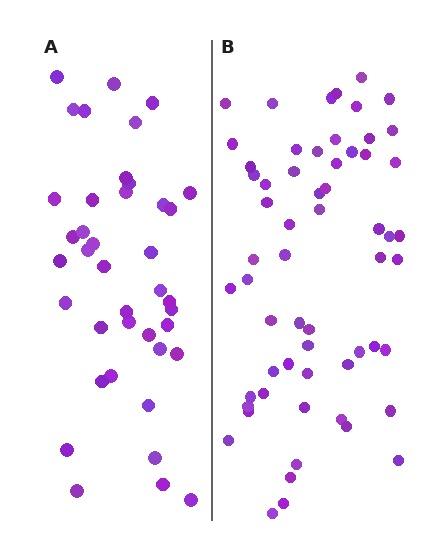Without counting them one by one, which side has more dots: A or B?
Region B (the right region) has more dots.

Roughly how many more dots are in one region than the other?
Region B has approximately 20 more dots than region A.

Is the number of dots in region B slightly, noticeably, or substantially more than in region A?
Region B has substantially more. The ratio is roughly 1.5 to 1.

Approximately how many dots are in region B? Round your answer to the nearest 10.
About 60 dots.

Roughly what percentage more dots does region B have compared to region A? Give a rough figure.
About 50% more.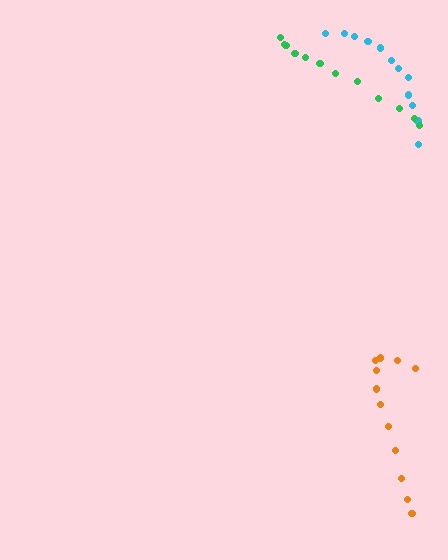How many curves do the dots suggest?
There are 3 distinct paths.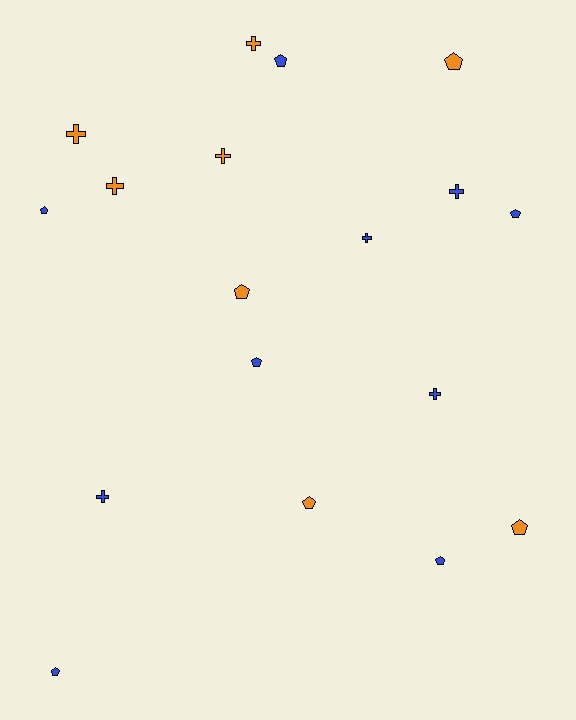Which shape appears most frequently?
Pentagon, with 10 objects.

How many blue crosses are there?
There are 4 blue crosses.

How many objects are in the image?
There are 18 objects.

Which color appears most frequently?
Blue, with 10 objects.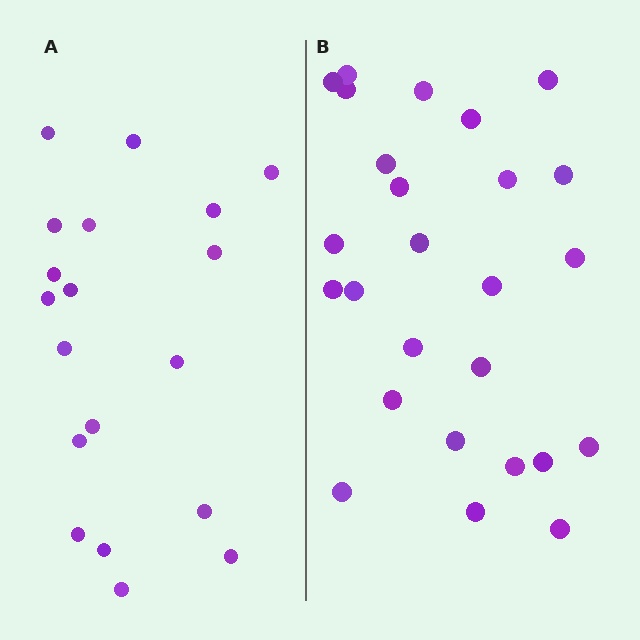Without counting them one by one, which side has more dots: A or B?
Region B (the right region) has more dots.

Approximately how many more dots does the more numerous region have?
Region B has roughly 8 or so more dots than region A.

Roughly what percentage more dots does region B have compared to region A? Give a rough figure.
About 35% more.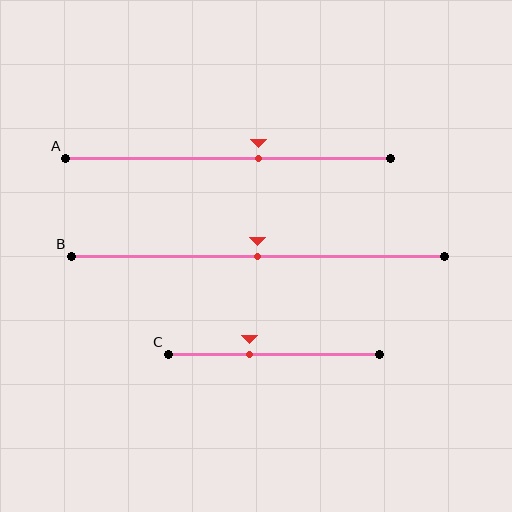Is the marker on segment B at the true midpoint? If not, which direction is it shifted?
Yes, the marker on segment B is at the true midpoint.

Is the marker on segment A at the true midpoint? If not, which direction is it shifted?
No, the marker on segment A is shifted to the right by about 10% of the segment length.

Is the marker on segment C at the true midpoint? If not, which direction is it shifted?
No, the marker on segment C is shifted to the left by about 11% of the segment length.